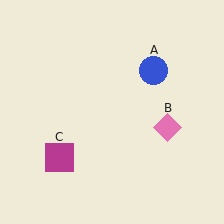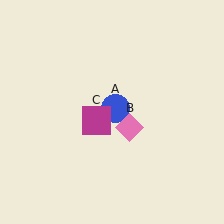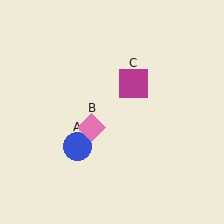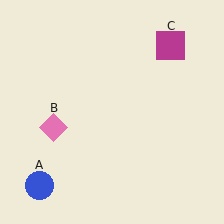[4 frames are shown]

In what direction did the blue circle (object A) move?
The blue circle (object A) moved down and to the left.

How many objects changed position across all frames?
3 objects changed position: blue circle (object A), pink diamond (object B), magenta square (object C).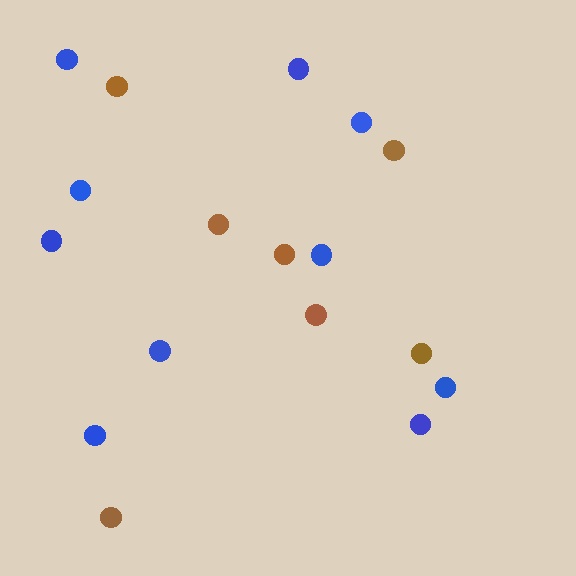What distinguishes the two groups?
There are 2 groups: one group of brown circles (7) and one group of blue circles (10).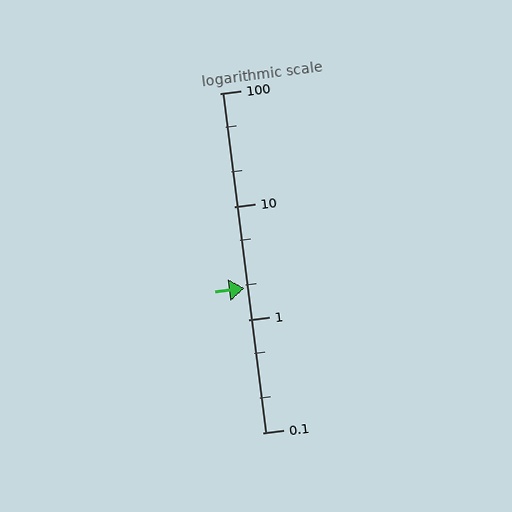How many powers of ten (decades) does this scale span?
The scale spans 3 decades, from 0.1 to 100.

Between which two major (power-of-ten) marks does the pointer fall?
The pointer is between 1 and 10.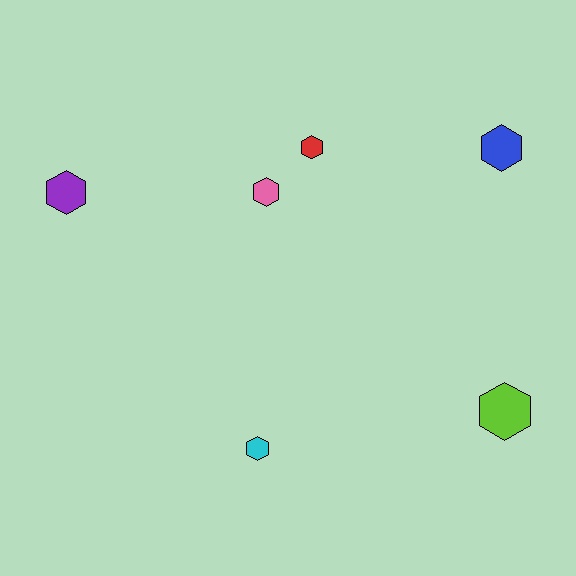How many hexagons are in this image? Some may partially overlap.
There are 6 hexagons.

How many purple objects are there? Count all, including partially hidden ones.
There is 1 purple object.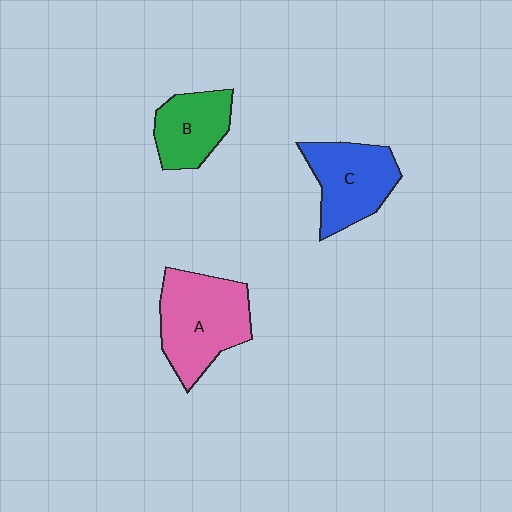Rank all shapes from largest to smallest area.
From largest to smallest: A (pink), C (blue), B (green).